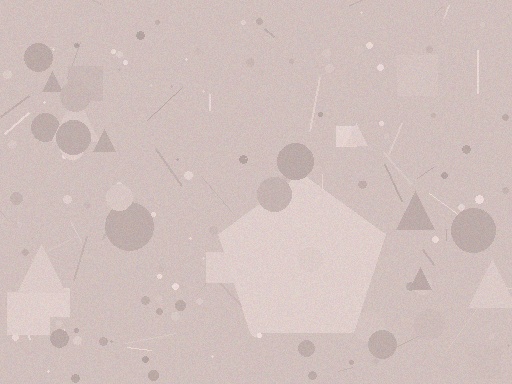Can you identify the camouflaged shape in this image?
The camouflaged shape is a pentagon.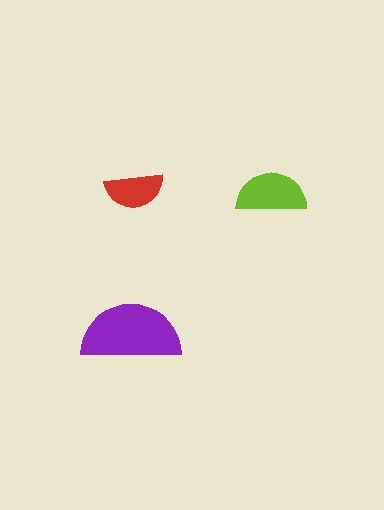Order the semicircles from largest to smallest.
the purple one, the lime one, the red one.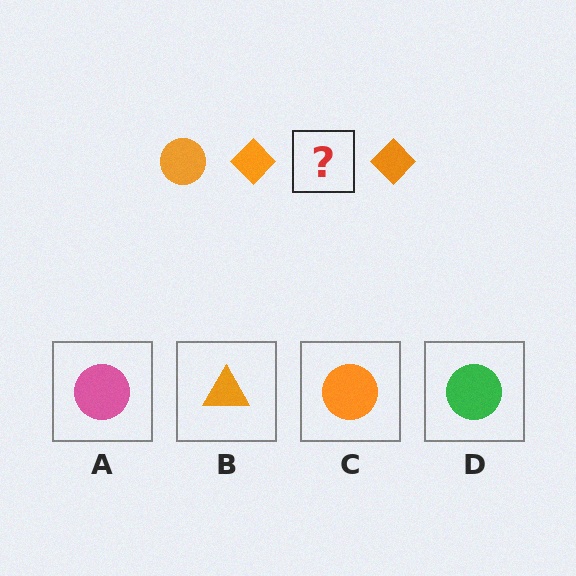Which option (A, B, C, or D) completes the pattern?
C.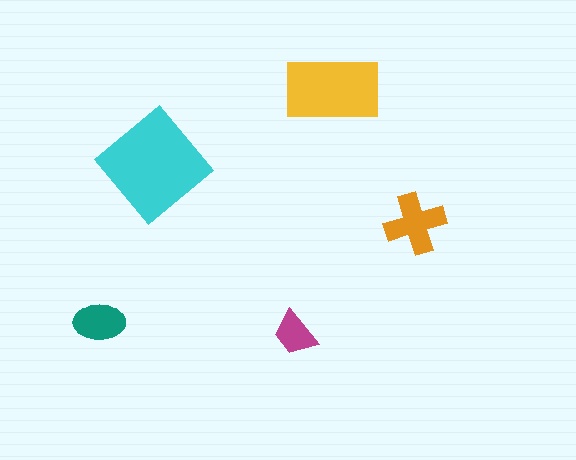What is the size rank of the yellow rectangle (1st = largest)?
2nd.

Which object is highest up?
The yellow rectangle is topmost.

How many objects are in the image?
There are 5 objects in the image.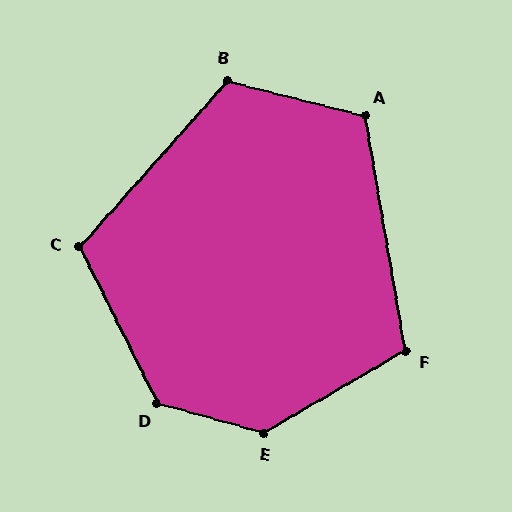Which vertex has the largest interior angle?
E, at approximately 134 degrees.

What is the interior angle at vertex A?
Approximately 114 degrees (obtuse).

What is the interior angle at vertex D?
Approximately 132 degrees (obtuse).